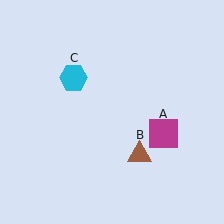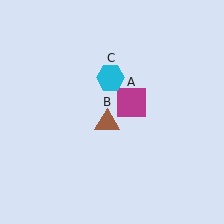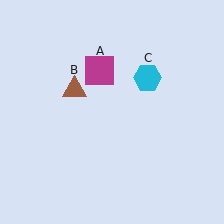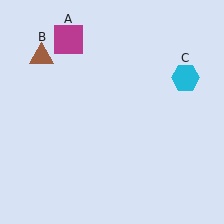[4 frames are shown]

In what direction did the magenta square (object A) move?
The magenta square (object A) moved up and to the left.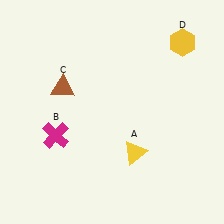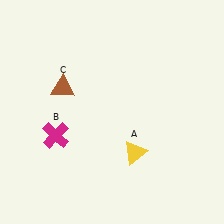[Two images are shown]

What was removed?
The yellow hexagon (D) was removed in Image 2.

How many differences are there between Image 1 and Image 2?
There is 1 difference between the two images.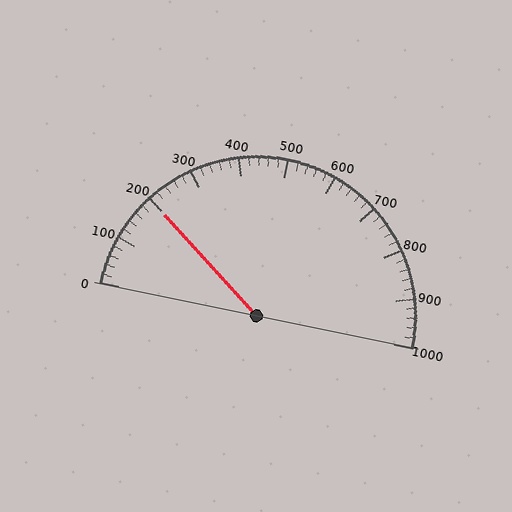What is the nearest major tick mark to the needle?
The nearest major tick mark is 200.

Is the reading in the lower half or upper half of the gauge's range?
The reading is in the lower half of the range (0 to 1000).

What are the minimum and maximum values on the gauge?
The gauge ranges from 0 to 1000.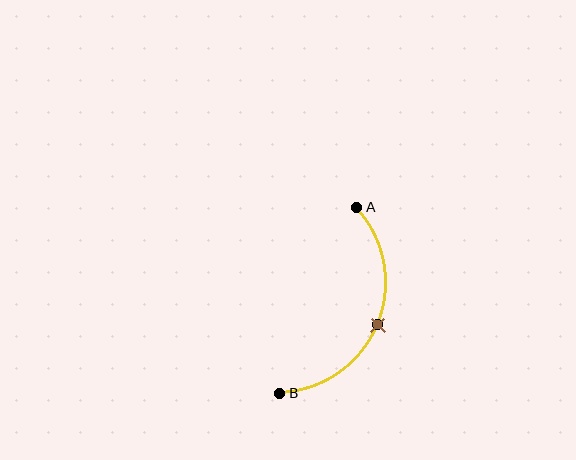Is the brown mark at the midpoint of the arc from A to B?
Yes. The brown mark lies on the arc at equal arc-length from both A and B — it is the arc midpoint.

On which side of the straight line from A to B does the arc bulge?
The arc bulges to the right of the straight line connecting A and B.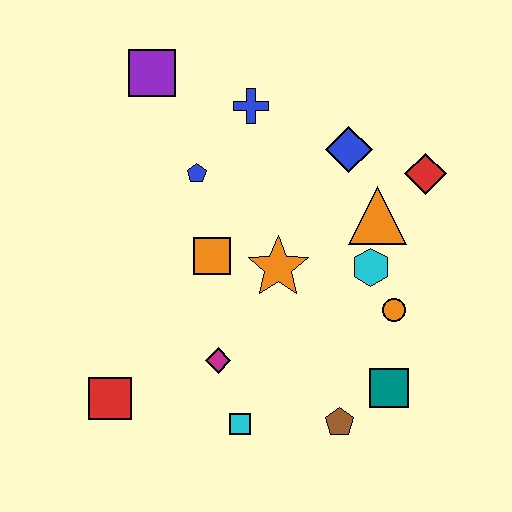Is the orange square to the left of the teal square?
Yes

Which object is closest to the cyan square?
The magenta diamond is closest to the cyan square.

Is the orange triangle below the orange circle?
No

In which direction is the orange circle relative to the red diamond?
The orange circle is below the red diamond.